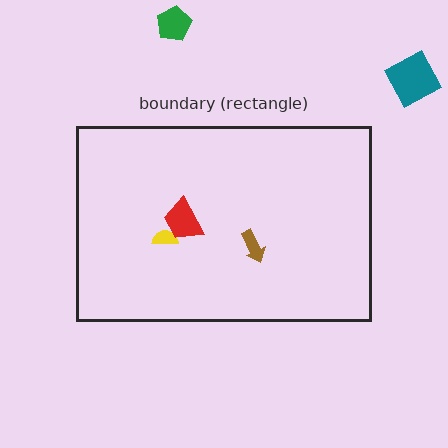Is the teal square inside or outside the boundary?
Outside.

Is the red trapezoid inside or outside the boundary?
Inside.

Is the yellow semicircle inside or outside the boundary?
Inside.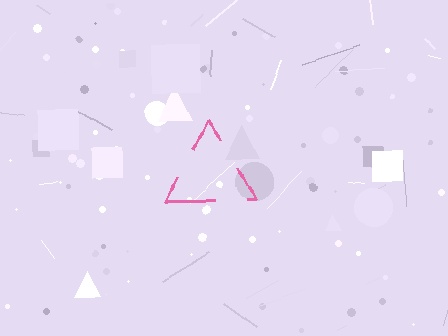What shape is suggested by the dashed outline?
The dashed outline suggests a triangle.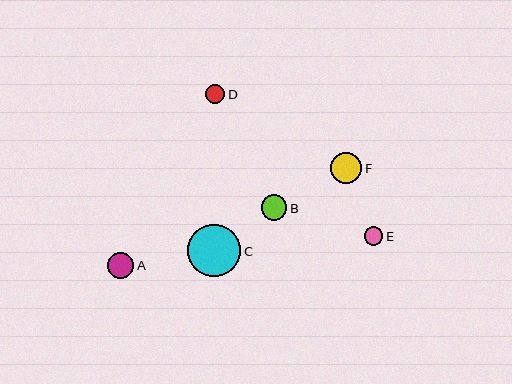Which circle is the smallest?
Circle E is the smallest with a size of approximately 18 pixels.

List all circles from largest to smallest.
From largest to smallest: C, F, A, B, D, E.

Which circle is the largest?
Circle C is the largest with a size of approximately 53 pixels.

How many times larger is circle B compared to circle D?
Circle B is approximately 1.3 times the size of circle D.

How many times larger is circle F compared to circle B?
Circle F is approximately 1.2 times the size of circle B.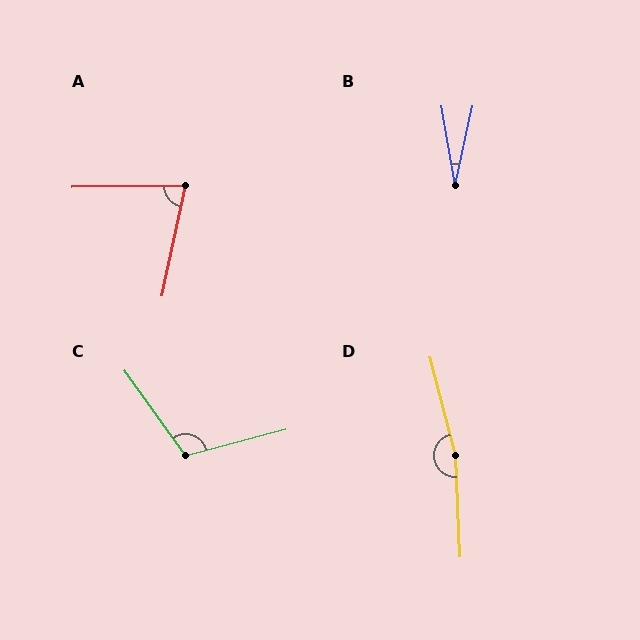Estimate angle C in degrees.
Approximately 111 degrees.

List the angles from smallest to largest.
B (22°), A (77°), C (111°), D (168°).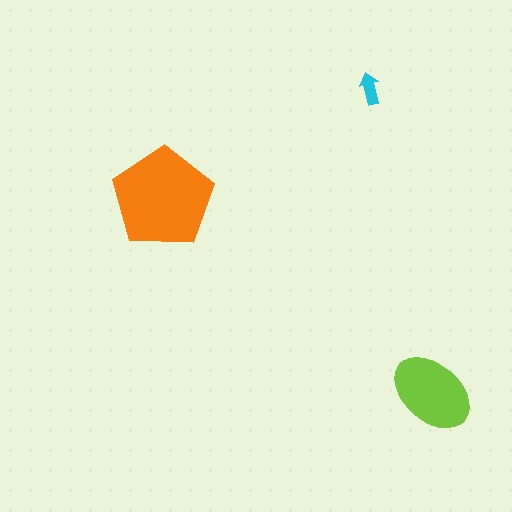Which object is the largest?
The orange pentagon.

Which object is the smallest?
The cyan arrow.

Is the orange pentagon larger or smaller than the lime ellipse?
Larger.